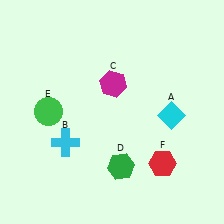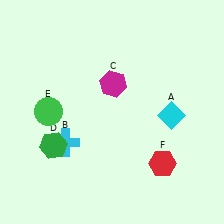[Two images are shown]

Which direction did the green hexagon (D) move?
The green hexagon (D) moved left.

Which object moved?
The green hexagon (D) moved left.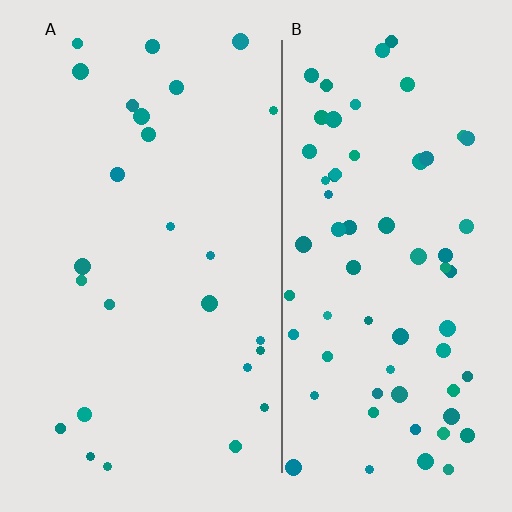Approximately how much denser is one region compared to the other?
Approximately 2.6× — region B over region A.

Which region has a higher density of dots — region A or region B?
B (the right).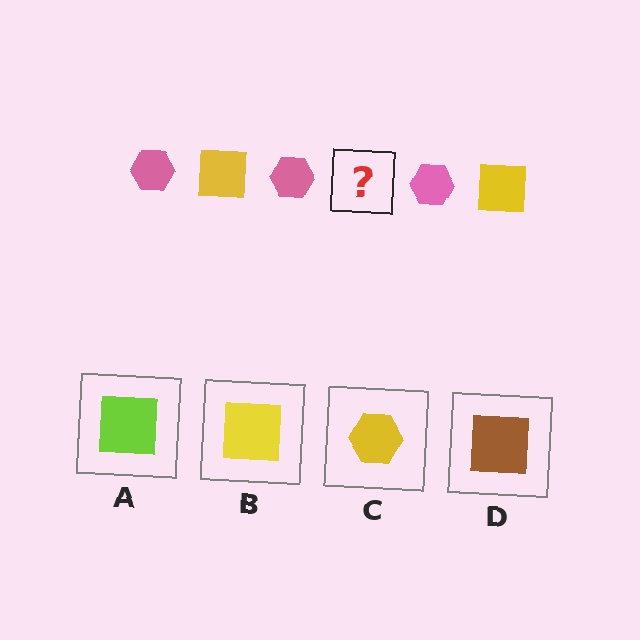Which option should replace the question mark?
Option B.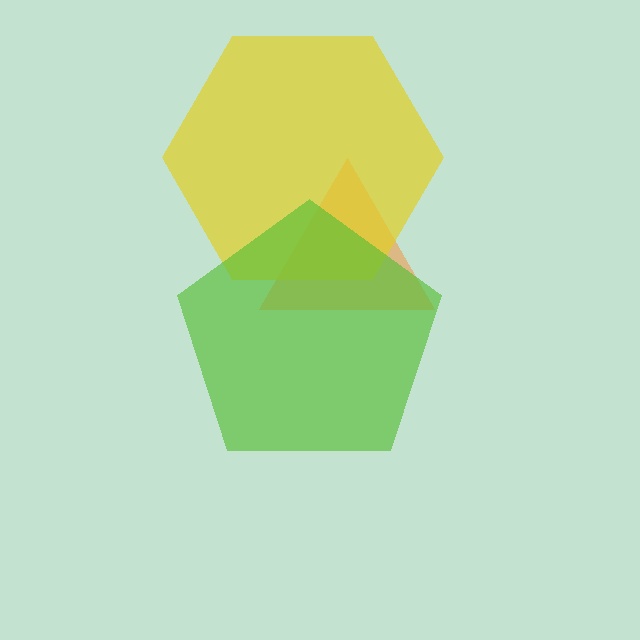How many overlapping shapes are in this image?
There are 3 overlapping shapes in the image.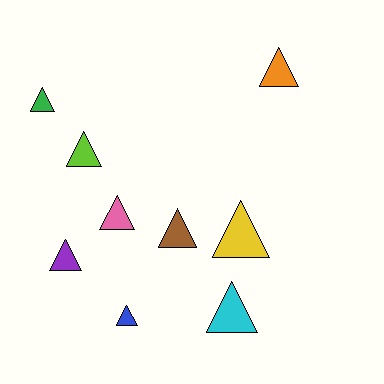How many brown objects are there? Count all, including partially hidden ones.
There is 1 brown object.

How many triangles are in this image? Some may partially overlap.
There are 9 triangles.